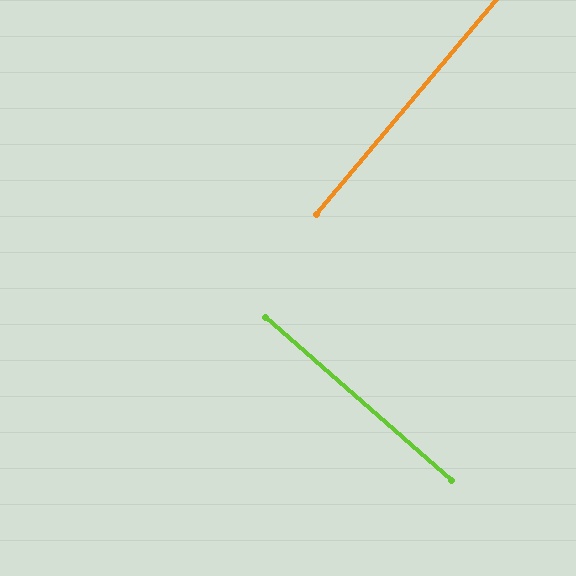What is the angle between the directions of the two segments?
Approximately 89 degrees.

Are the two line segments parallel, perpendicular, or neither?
Perpendicular — they meet at approximately 89°.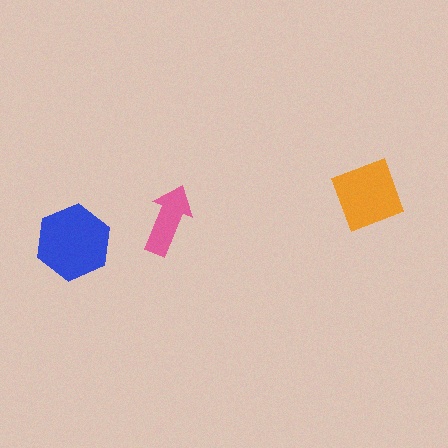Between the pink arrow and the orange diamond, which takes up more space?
The orange diamond.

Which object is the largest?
The blue hexagon.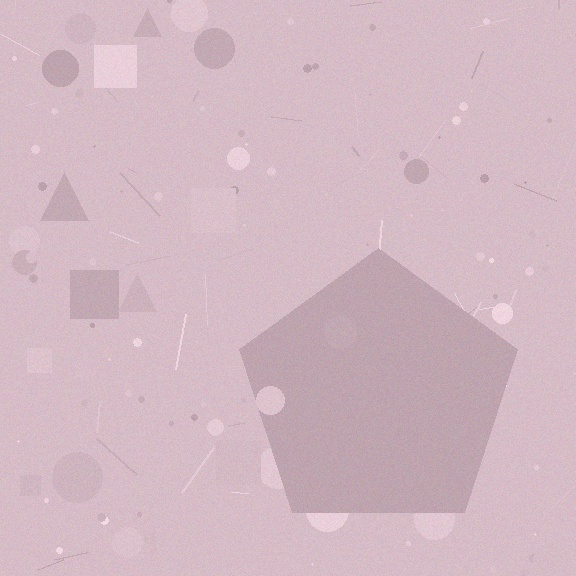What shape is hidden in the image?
A pentagon is hidden in the image.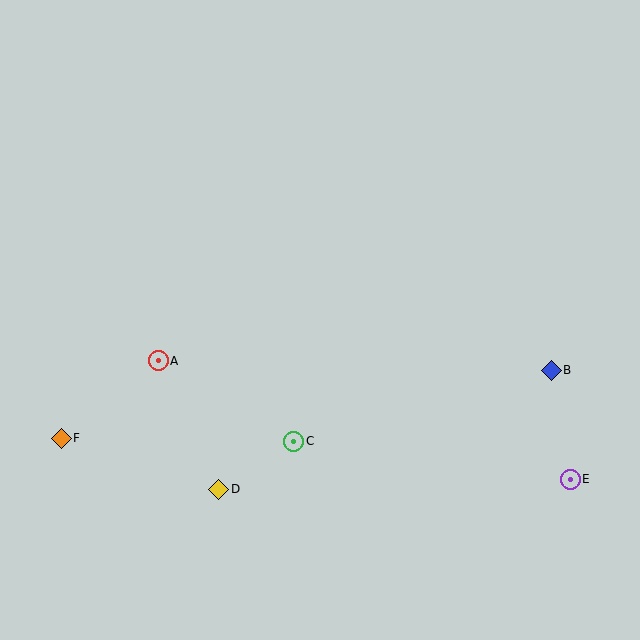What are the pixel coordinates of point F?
Point F is at (61, 438).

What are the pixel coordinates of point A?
Point A is at (158, 361).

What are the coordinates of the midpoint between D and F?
The midpoint between D and F is at (140, 464).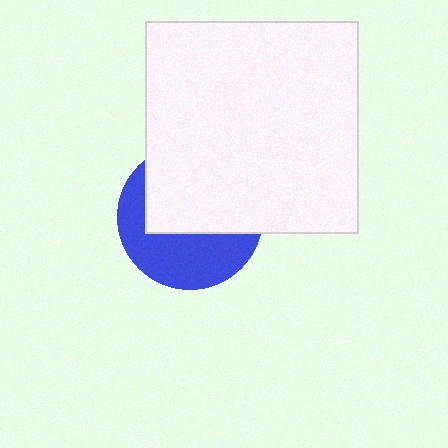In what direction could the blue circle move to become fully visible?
The blue circle could move down. That would shift it out from behind the white square entirely.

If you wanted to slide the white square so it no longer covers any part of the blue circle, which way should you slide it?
Slide it up — that is the most direct way to separate the two shapes.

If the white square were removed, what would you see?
You would see the complete blue circle.